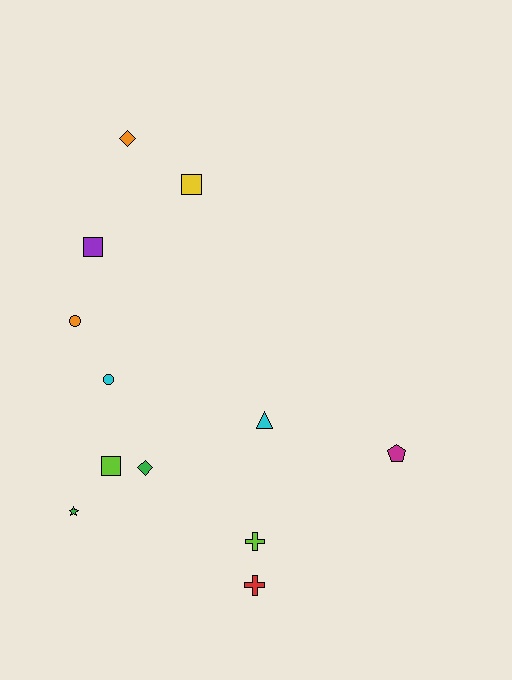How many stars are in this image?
There is 1 star.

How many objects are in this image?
There are 12 objects.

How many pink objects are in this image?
There are no pink objects.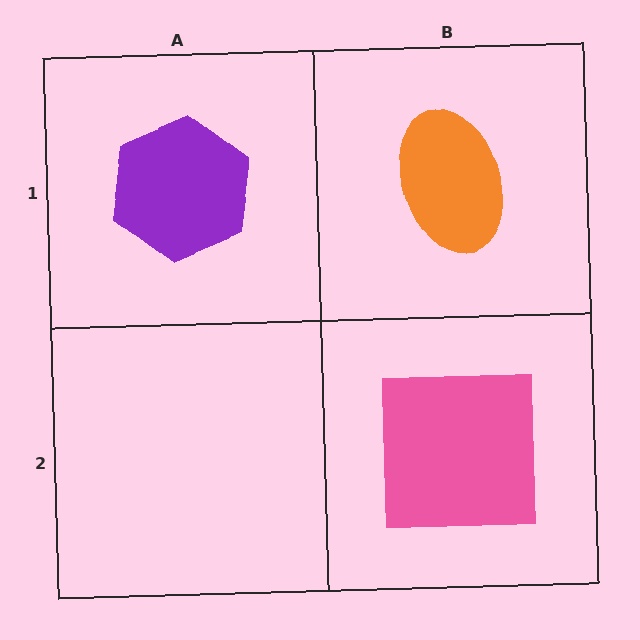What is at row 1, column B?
An orange ellipse.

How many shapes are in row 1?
2 shapes.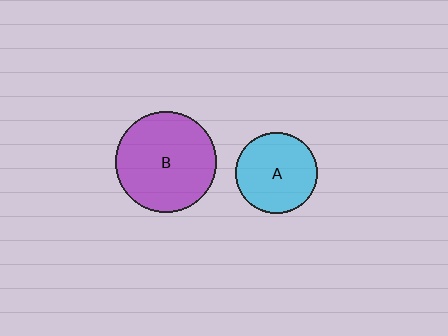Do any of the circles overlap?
No, none of the circles overlap.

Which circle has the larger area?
Circle B (purple).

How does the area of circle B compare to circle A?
Approximately 1.5 times.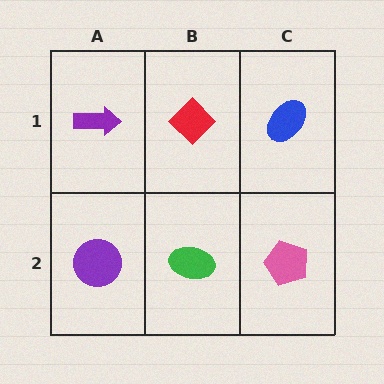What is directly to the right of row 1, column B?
A blue ellipse.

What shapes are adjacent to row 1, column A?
A purple circle (row 2, column A), a red diamond (row 1, column B).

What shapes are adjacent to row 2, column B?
A red diamond (row 1, column B), a purple circle (row 2, column A), a pink pentagon (row 2, column C).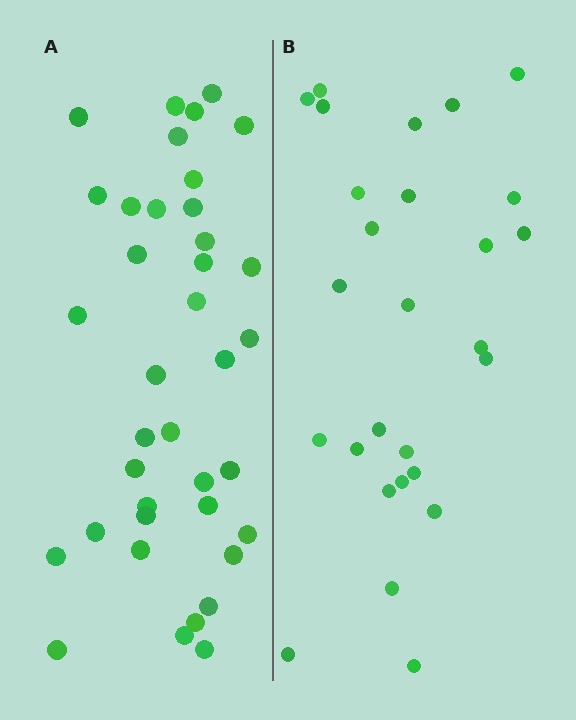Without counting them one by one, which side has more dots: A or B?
Region A (the left region) has more dots.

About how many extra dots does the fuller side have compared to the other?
Region A has roughly 12 or so more dots than region B.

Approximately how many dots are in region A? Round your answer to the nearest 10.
About 40 dots. (The exact count is 38, which rounds to 40.)